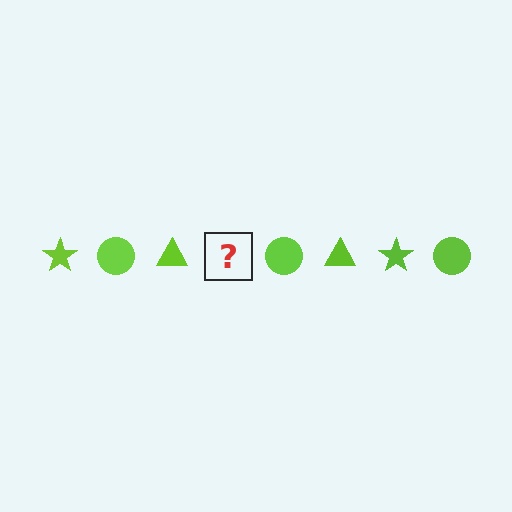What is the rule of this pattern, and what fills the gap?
The rule is that the pattern cycles through star, circle, triangle shapes in lime. The gap should be filled with a lime star.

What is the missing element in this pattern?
The missing element is a lime star.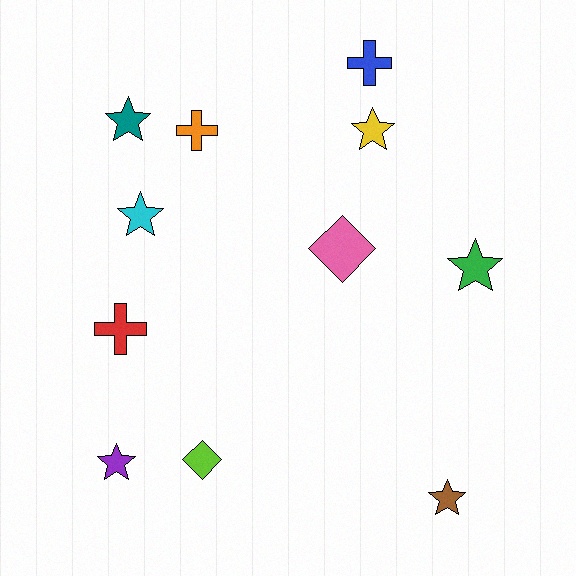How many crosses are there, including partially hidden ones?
There are 3 crosses.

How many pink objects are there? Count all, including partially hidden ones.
There is 1 pink object.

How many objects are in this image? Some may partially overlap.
There are 11 objects.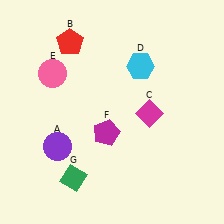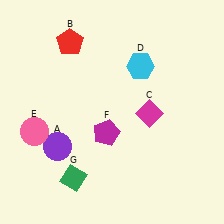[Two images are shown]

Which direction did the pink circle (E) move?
The pink circle (E) moved down.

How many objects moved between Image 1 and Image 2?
1 object moved between the two images.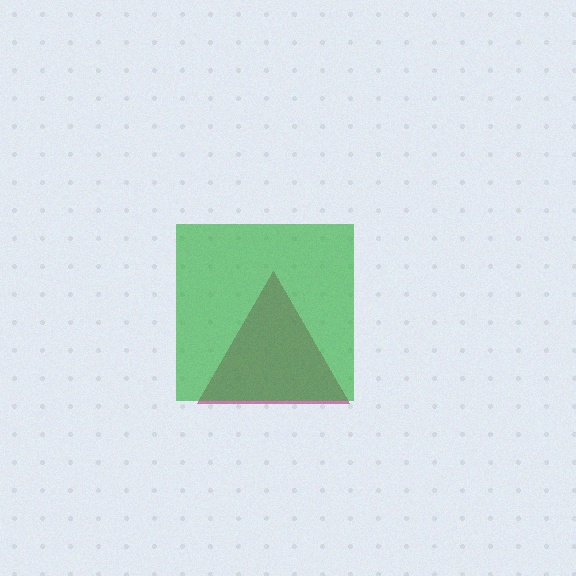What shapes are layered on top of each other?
The layered shapes are: a magenta triangle, a green square.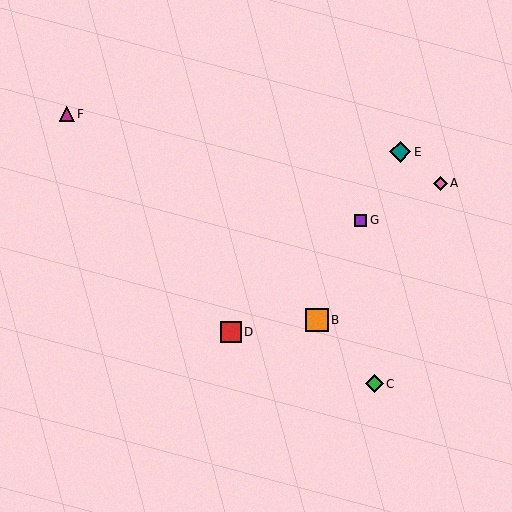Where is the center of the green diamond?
The center of the green diamond is at (374, 384).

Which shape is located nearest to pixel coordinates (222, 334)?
The red square (labeled D) at (231, 332) is nearest to that location.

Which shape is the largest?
The orange square (labeled B) is the largest.